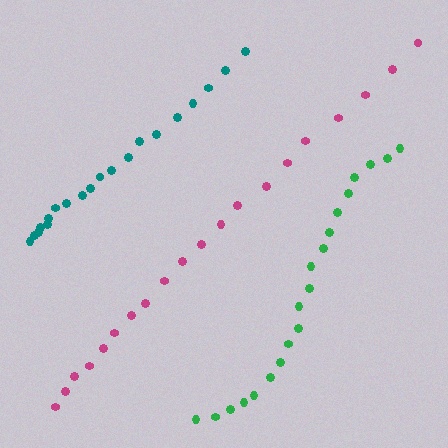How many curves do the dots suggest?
There are 3 distinct paths.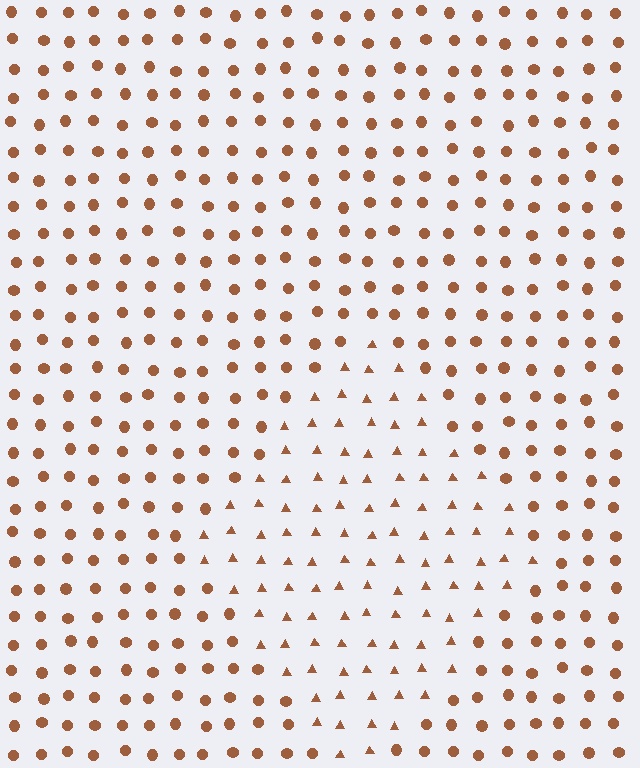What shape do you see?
I see a diamond.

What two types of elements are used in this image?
The image uses triangles inside the diamond region and circles outside it.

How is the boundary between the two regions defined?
The boundary is defined by a change in element shape: triangles inside vs. circles outside. All elements share the same color and spacing.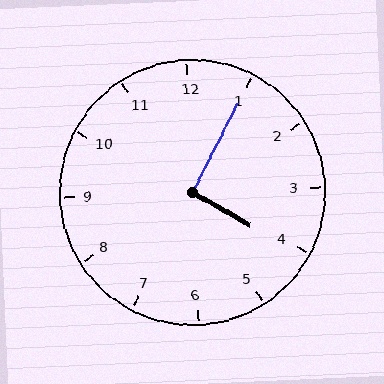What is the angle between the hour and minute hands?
Approximately 92 degrees.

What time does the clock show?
4:05.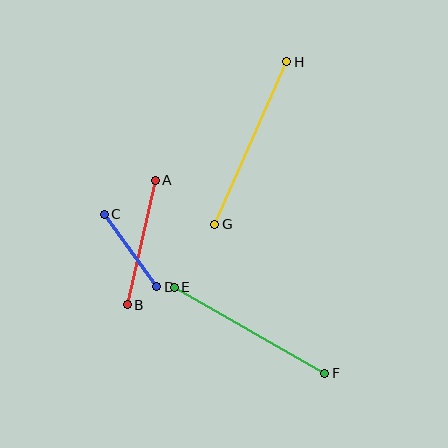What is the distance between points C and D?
The distance is approximately 89 pixels.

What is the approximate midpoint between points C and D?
The midpoint is at approximately (130, 250) pixels.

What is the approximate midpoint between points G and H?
The midpoint is at approximately (251, 143) pixels.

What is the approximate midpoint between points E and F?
The midpoint is at approximately (249, 330) pixels.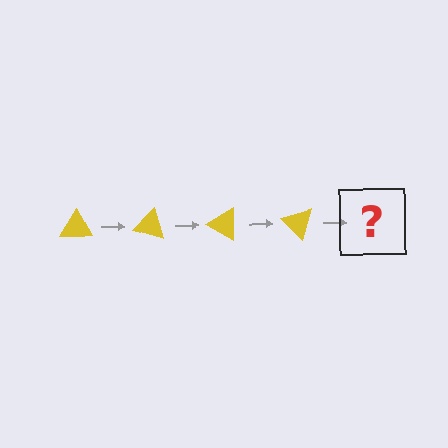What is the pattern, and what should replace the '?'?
The pattern is that the triangle rotates 15 degrees each step. The '?' should be a yellow triangle rotated 60 degrees.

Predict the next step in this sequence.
The next step is a yellow triangle rotated 60 degrees.